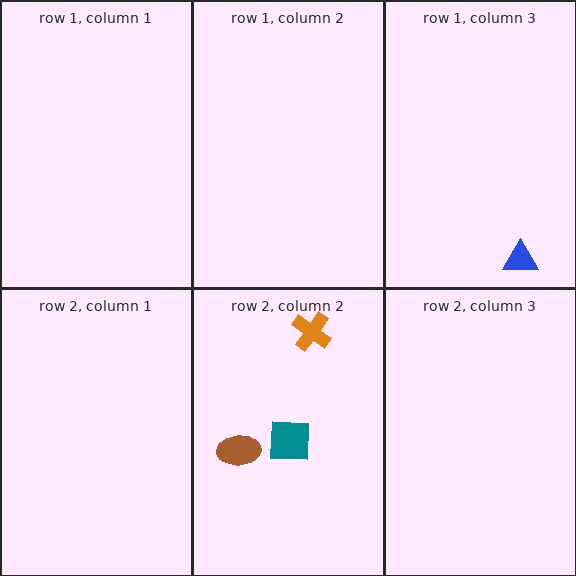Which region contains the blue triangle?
The row 1, column 3 region.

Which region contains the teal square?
The row 2, column 2 region.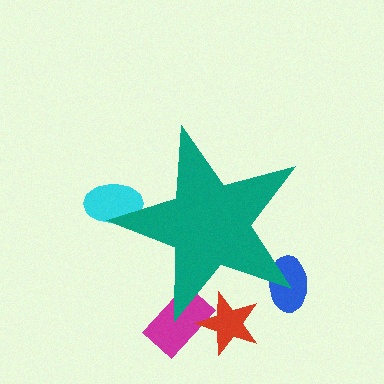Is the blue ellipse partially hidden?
Yes, the blue ellipse is partially hidden behind the teal star.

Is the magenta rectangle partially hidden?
Yes, the magenta rectangle is partially hidden behind the teal star.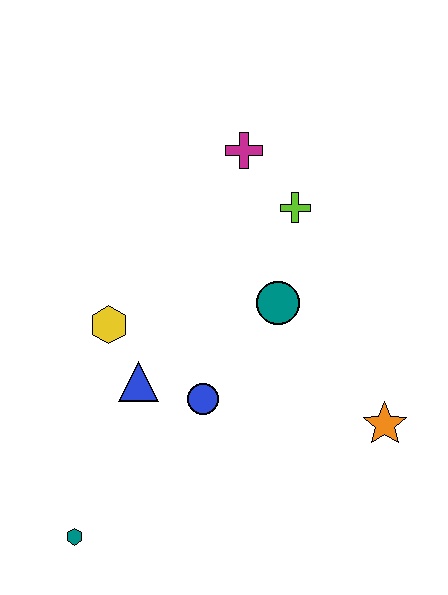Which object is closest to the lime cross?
The magenta cross is closest to the lime cross.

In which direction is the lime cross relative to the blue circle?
The lime cross is above the blue circle.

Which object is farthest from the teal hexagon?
The magenta cross is farthest from the teal hexagon.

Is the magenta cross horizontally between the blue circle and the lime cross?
Yes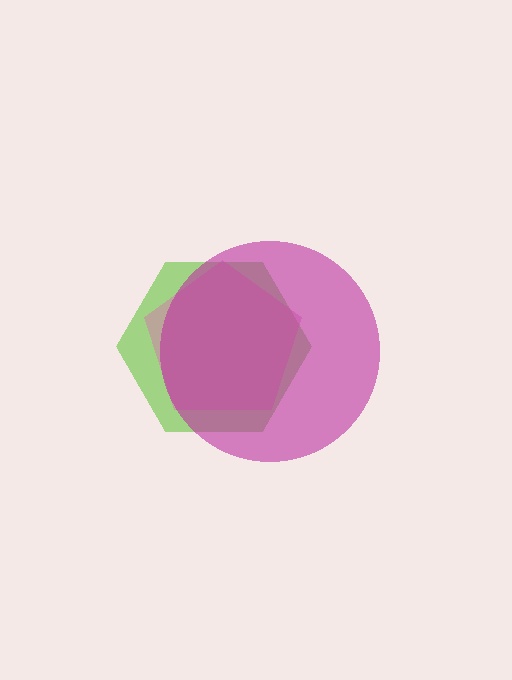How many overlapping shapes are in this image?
There are 3 overlapping shapes in the image.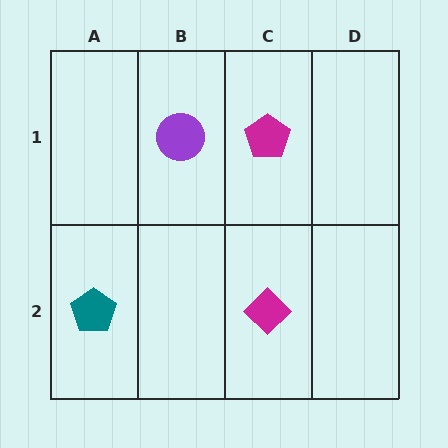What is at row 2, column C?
A magenta diamond.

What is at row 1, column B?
A purple circle.